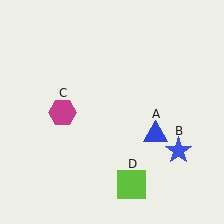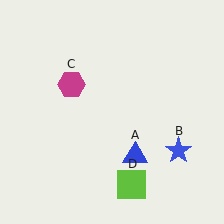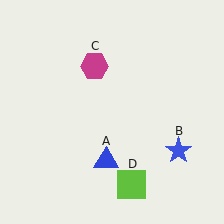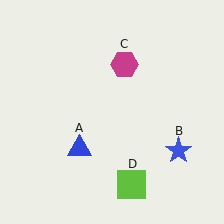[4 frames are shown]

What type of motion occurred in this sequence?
The blue triangle (object A), magenta hexagon (object C) rotated clockwise around the center of the scene.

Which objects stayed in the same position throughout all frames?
Blue star (object B) and lime square (object D) remained stationary.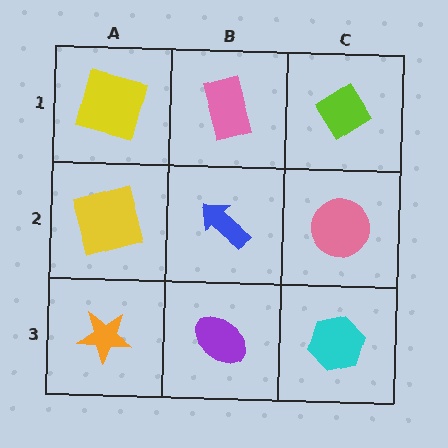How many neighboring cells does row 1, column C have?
2.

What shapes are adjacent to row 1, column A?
A yellow square (row 2, column A), a pink rectangle (row 1, column B).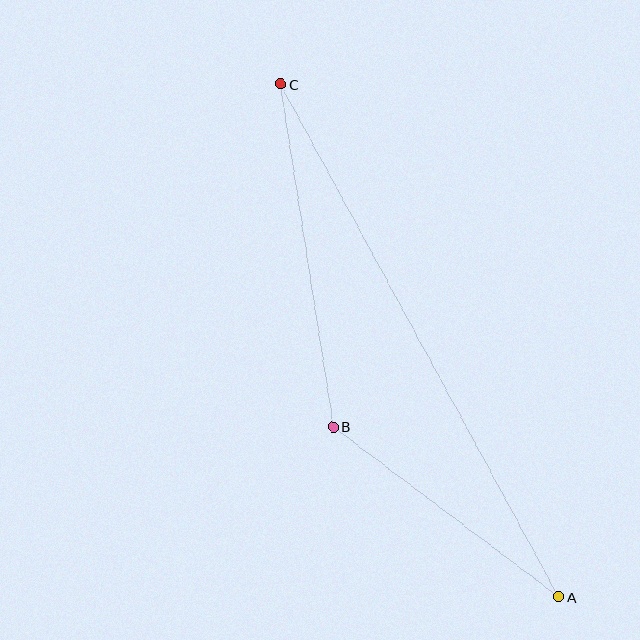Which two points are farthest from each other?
Points A and C are farthest from each other.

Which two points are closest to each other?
Points A and B are closest to each other.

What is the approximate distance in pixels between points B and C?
The distance between B and C is approximately 346 pixels.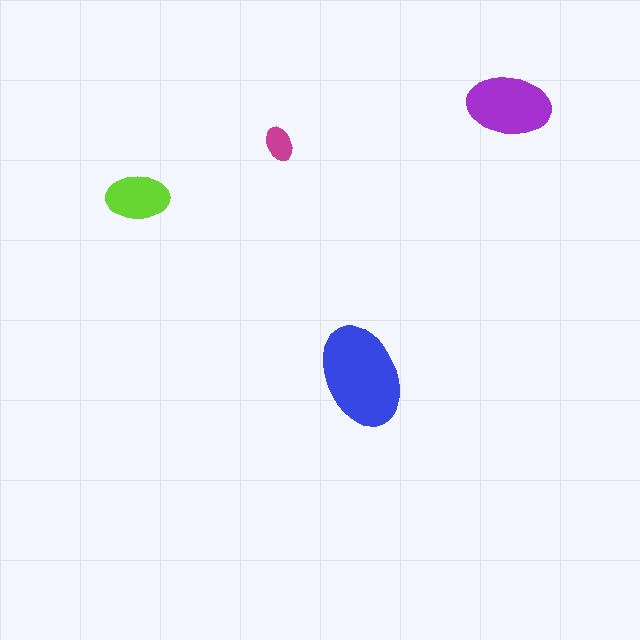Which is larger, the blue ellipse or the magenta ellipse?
The blue one.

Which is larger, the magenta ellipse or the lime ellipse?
The lime one.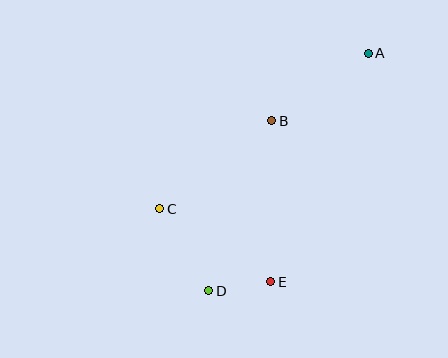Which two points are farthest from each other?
Points A and D are farthest from each other.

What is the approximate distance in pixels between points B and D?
The distance between B and D is approximately 181 pixels.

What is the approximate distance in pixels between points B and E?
The distance between B and E is approximately 161 pixels.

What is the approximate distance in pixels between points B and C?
The distance between B and C is approximately 143 pixels.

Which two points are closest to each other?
Points D and E are closest to each other.